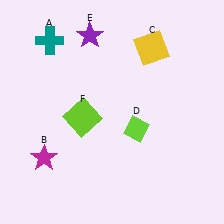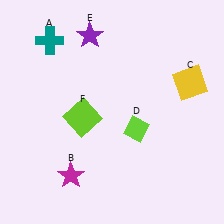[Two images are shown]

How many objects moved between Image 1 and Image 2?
2 objects moved between the two images.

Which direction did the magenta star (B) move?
The magenta star (B) moved right.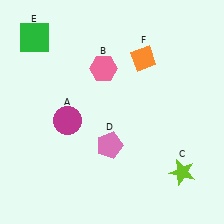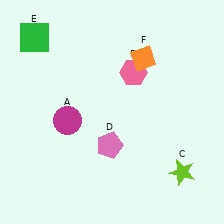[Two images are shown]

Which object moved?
The pink hexagon (B) moved right.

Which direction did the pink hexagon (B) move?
The pink hexagon (B) moved right.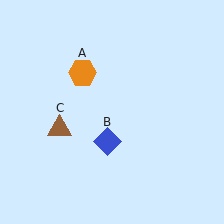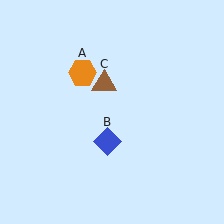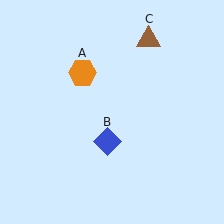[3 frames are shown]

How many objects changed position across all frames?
1 object changed position: brown triangle (object C).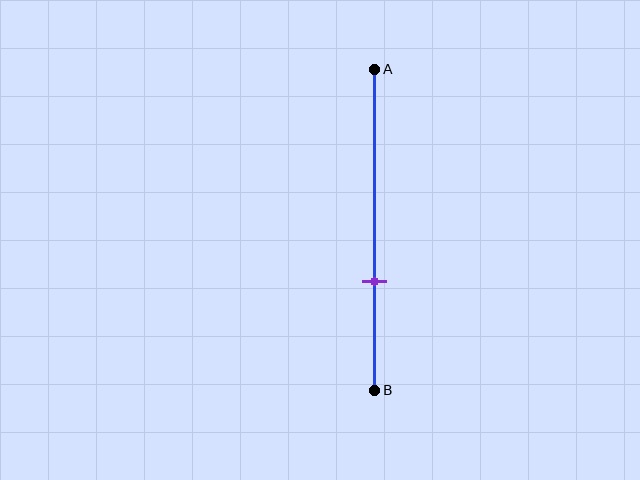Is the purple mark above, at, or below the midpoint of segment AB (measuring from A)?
The purple mark is below the midpoint of segment AB.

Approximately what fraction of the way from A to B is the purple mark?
The purple mark is approximately 65% of the way from A to B.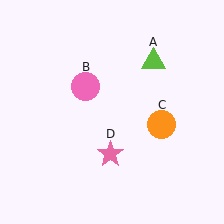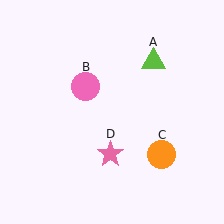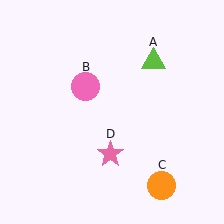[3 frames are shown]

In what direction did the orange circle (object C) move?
The orange circle (object C) moved down.